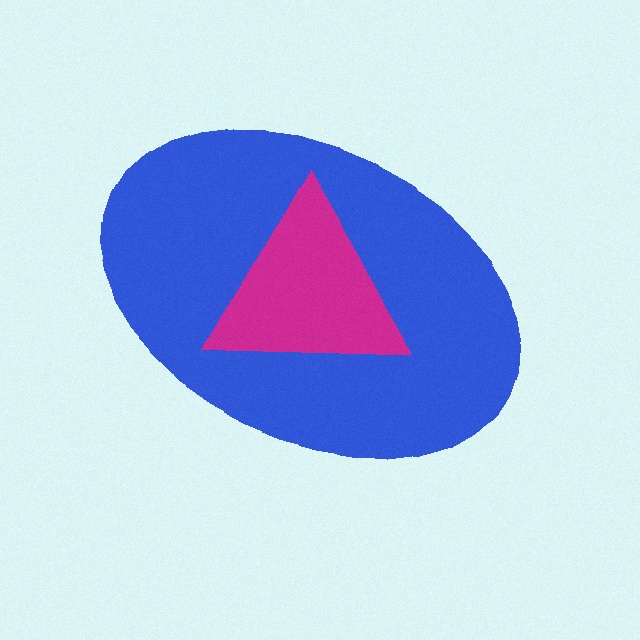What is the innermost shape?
The magenta triangle.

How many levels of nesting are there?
2.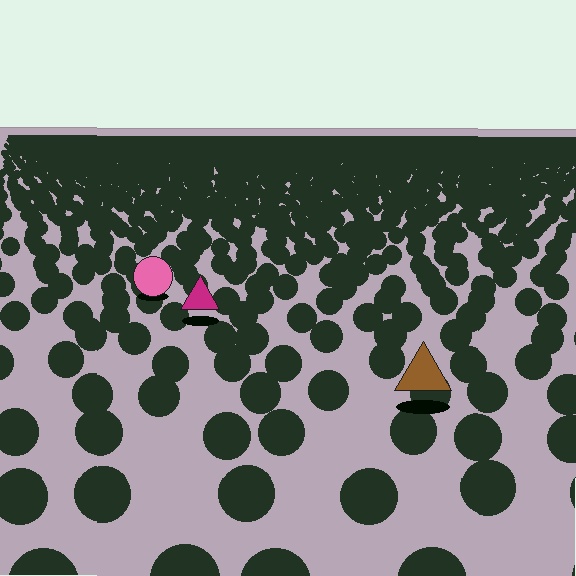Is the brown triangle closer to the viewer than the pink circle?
Yes. The brown triangle is closer — you can tell from the texture gradient: the ground texture is coarser near it.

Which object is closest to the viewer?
The brown triangle is closest. The texture marks near it are larger and more spread out.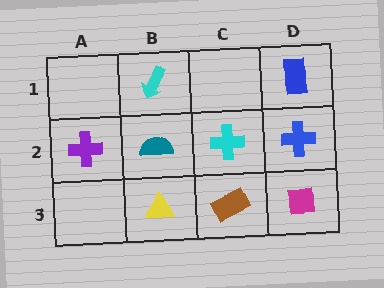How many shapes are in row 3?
3 shapes.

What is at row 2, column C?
A cyan cross.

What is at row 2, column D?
A blue cross.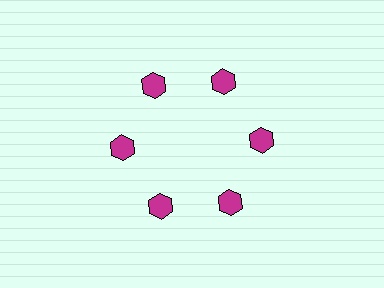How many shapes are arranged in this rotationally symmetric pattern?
There are 6 shapes, arranged in 6 groups of 1.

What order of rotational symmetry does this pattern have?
This pattern has 6-fold rotational symmetry.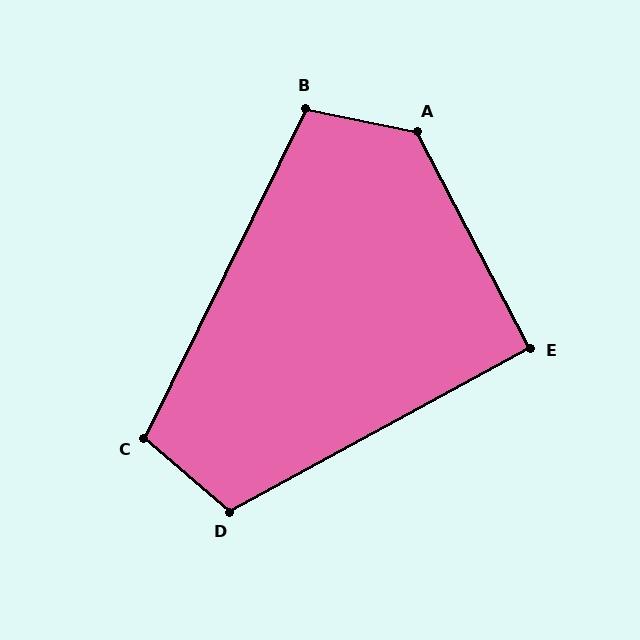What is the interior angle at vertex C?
Approximately 105 degrees (obtuse).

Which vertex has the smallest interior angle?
E, at approximately 91 degrees.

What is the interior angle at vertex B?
Approximately 105 degrees (obtuse).